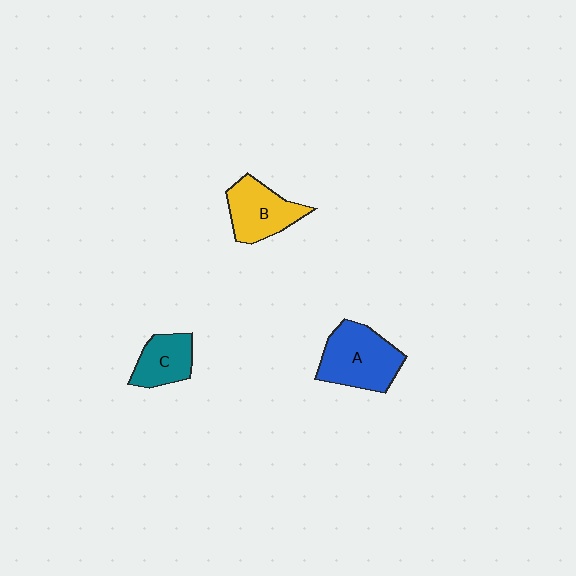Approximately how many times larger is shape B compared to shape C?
Approximately 1.3 times.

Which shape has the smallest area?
Shape C (teal).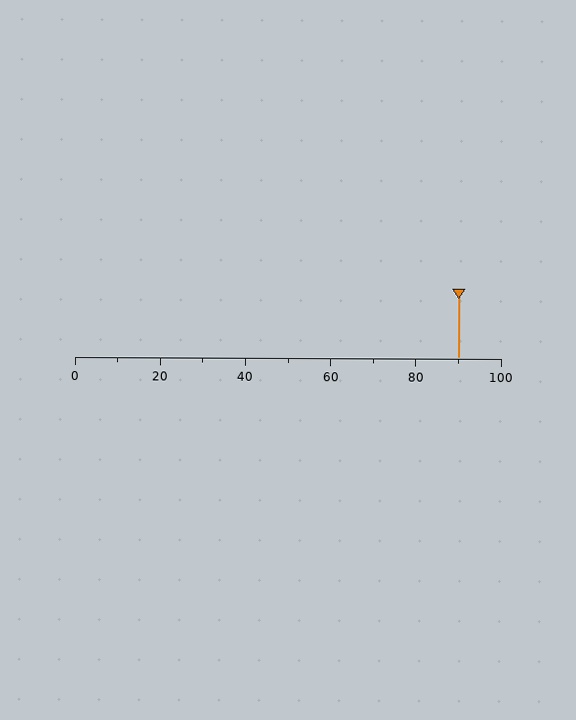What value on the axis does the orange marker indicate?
The marker indicates approximately 90.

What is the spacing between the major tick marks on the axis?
The major ticks are spaced 20 apart.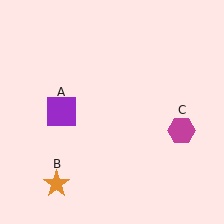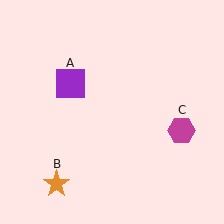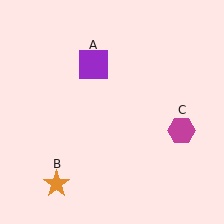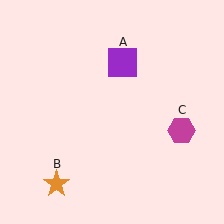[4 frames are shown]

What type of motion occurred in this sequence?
The purple square (object A) rotated clockwise around the center of the scene.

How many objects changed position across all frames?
1 object changed position: purple square (object A).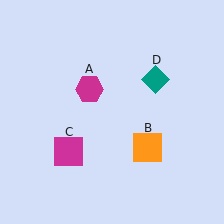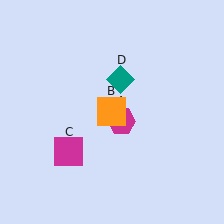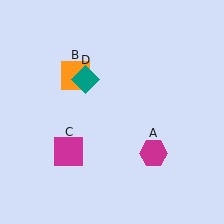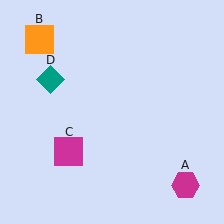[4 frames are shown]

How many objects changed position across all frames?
3 objects changed position: magenta hexagon (object A), orange square (object B), teal diamond (object D).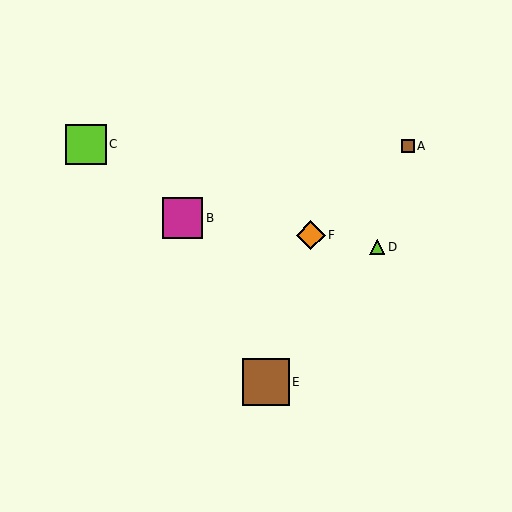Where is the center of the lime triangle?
The center of the lime triangle is at (377, 247).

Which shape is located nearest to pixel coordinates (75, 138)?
The lime square (labeled C) at (86, 144) is nearest to that location.